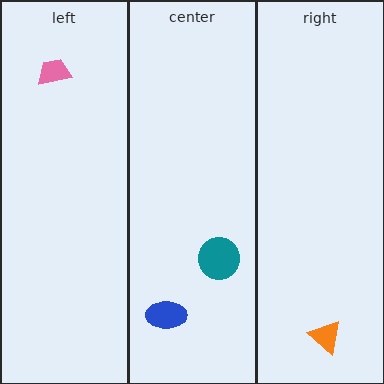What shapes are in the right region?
The orange triangle.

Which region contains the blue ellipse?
The center region.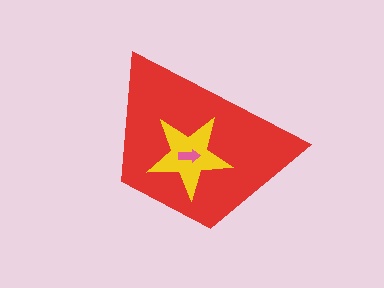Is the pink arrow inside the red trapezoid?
Yes.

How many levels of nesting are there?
3.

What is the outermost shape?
The red trapezoid.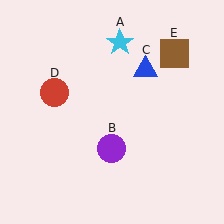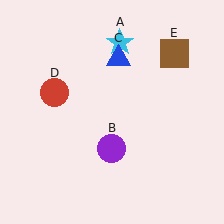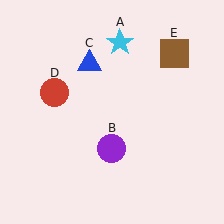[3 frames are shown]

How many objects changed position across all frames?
1 object changed position: blue triangle (object C).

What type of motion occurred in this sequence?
The blue triangle (object C) rotated counterclockwise around the center of the scene.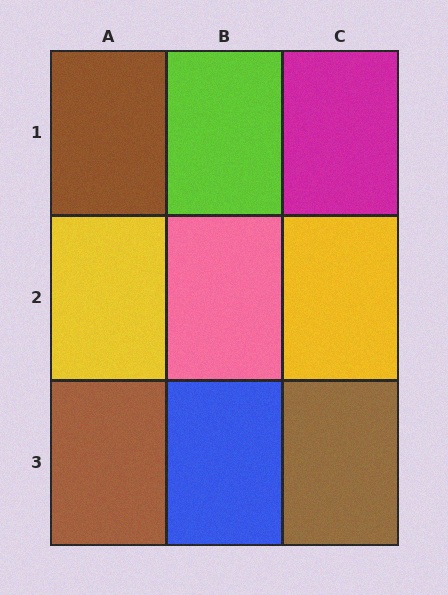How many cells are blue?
1 cell is blue.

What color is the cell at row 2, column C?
Yellow.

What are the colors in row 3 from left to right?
Brown, blue, brown.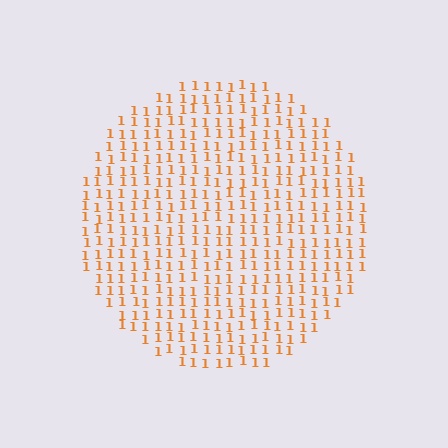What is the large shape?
The large shape is a circle.